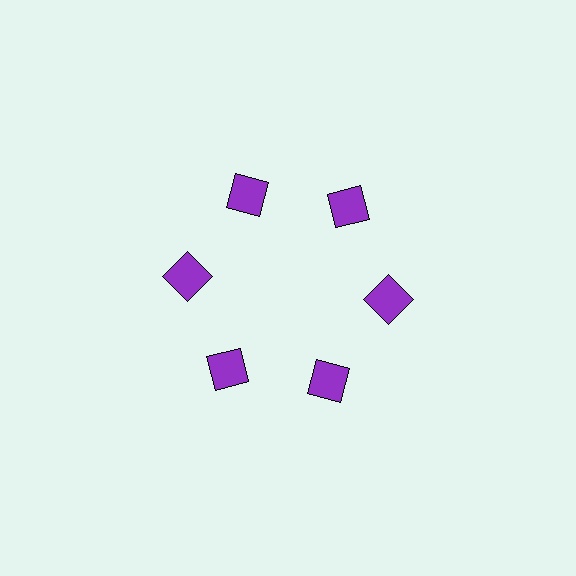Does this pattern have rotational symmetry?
Yes, this pattern has 6-fold rotational symmetry. It looks the same after rotating 60 degrees around the center.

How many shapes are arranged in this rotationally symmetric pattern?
There are 6 shapes, arranged in 6 groups of 1.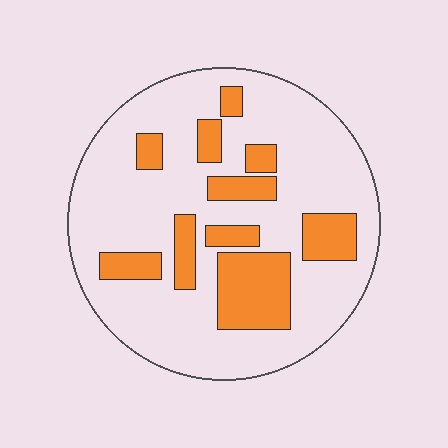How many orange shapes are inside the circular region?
10.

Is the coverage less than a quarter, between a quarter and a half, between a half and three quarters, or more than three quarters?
Less than a quarter.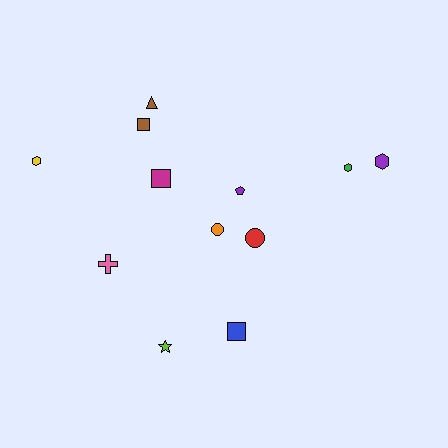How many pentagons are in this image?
There is 1 pentagon.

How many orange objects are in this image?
There is 1 orange object.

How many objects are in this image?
There are 12 objects.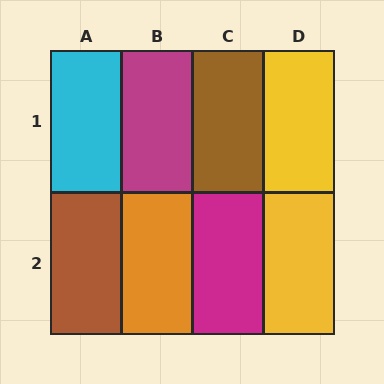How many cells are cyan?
1 cell is cyan.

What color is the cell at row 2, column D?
Yellow.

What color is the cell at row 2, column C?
Magenta.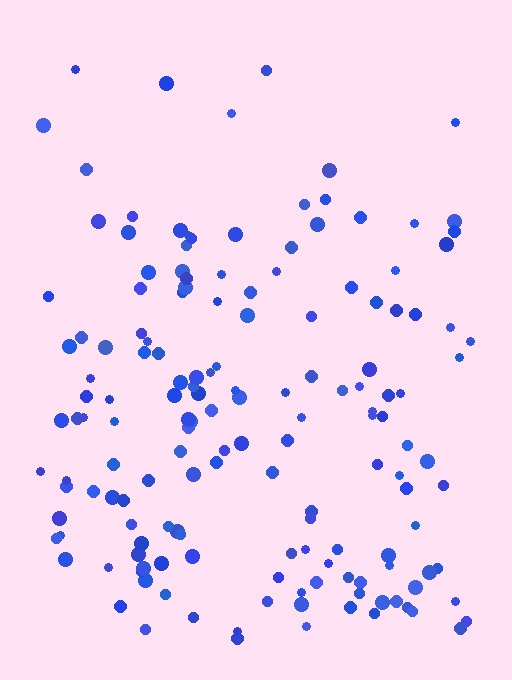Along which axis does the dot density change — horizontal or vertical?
Vertical.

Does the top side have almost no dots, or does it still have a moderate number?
Still a moderate number, just noticeably fewer than the bottom.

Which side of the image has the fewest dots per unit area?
The top.